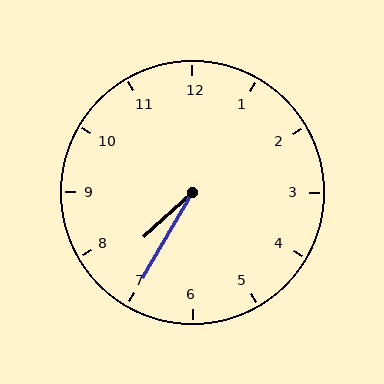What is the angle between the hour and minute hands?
Approximately 18 degrees.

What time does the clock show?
7:35.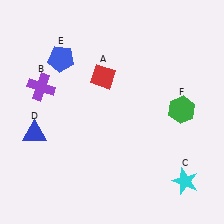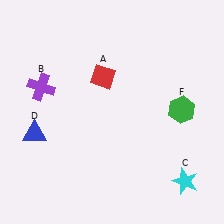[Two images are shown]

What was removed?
The blue pentagon (E) was removed in Image 2.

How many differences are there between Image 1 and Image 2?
There is 1 difference between the two images.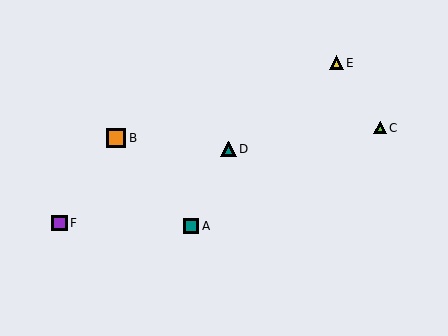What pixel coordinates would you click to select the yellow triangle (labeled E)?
Click at (336, 63) to select the yellow triangle E.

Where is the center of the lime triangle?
The center of the lime triangle is at (380, 128).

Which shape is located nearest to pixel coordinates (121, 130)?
The orange square (labeled B) at (116, 138) is nearest to that location.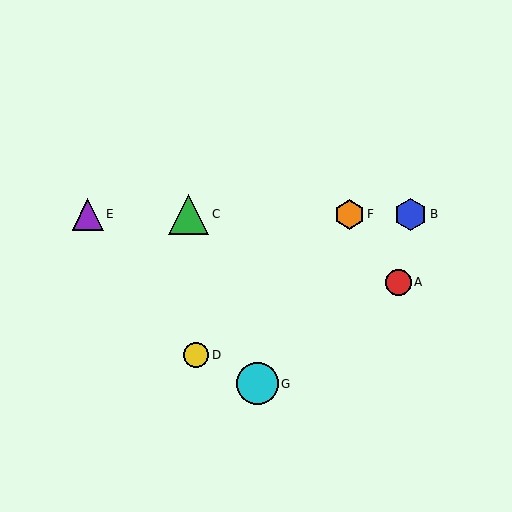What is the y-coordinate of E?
Object E is at y≈214.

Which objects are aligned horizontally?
Objects B, C, E, F are aligned horizontally.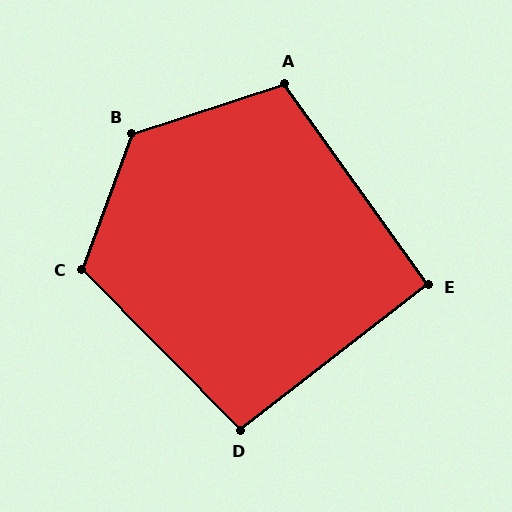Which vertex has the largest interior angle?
B, at approximately 128 degrees.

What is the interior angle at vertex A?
Approximately 108 degrees (obtuse).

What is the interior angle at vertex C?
Approximately 115 degrees (obtuse).